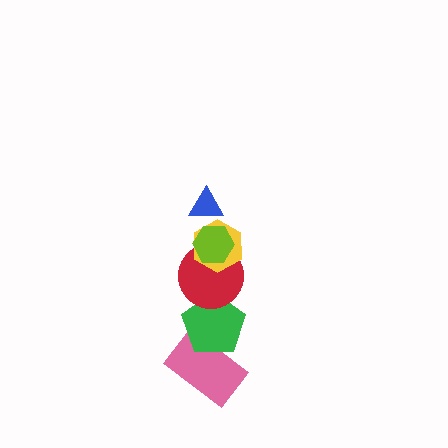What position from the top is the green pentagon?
The green pentagon is 5th from the top.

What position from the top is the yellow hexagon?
The yellow hexagon is 3rd from the top.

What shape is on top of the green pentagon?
The red circle is on top of the green pentagon.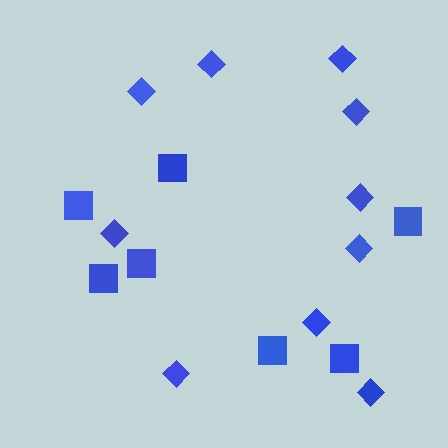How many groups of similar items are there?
There are 2 groups: one group of squares (7) and one group of diamonds (10).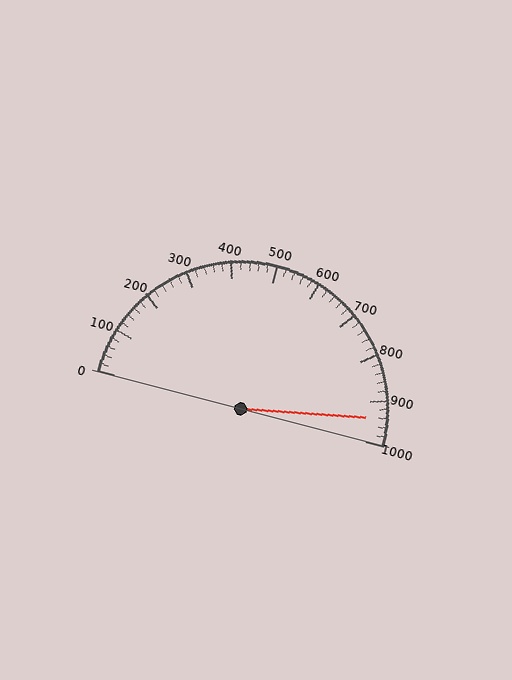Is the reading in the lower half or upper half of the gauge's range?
The reading is in the upper half of the range (0 to 1000).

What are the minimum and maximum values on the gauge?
The gauge ranges from 0 to 1000.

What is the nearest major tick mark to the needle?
The nearest major tick mark is 900.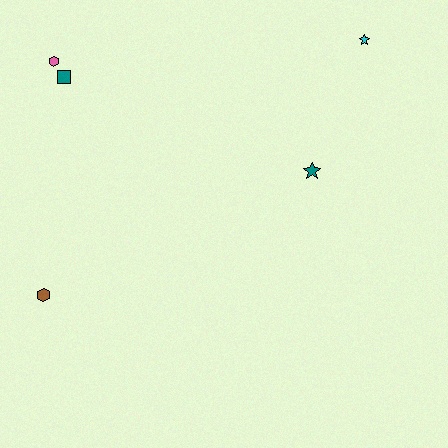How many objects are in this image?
There are 5 objects.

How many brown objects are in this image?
There is 1 brown object.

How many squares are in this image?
There is 1 square.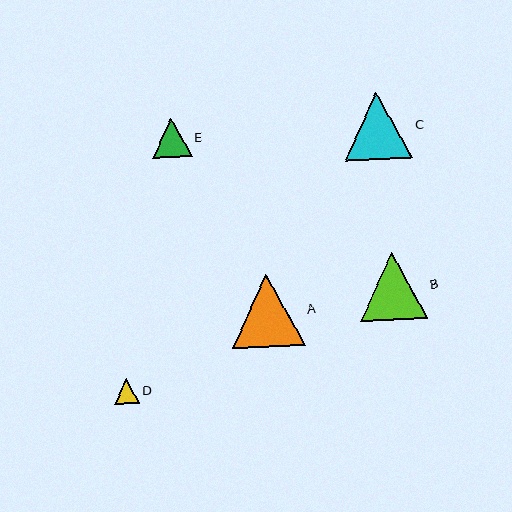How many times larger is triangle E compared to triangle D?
Triangle E is approximately 1.6 times the size of triangle D.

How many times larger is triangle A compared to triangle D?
Triangle A is approximately 2.9 times the size of triangle D.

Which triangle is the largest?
Triangle A is the largest with a size of approximately 73 pixels.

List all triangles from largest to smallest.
From largest to smallest: A, C, B, E, D.